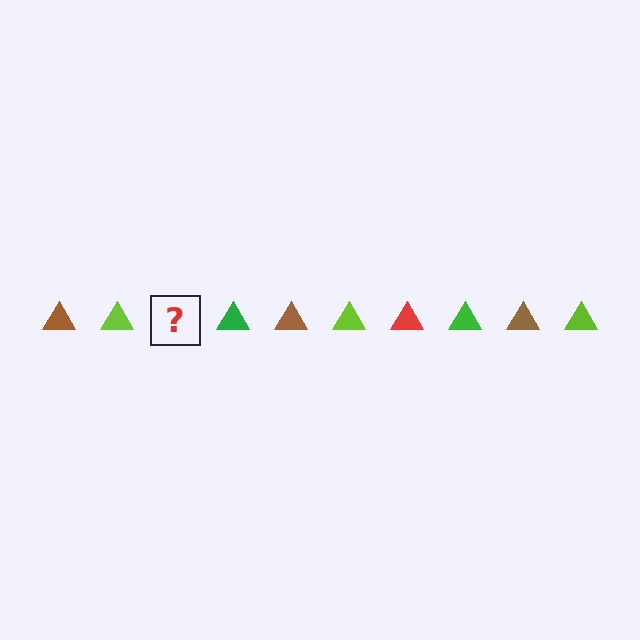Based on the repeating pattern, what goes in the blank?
The blank should be a red triangle.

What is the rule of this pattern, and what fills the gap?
The rule is that the pattern cycles through brown, lime, red, green triangles. The gap should be filled with a red triangle.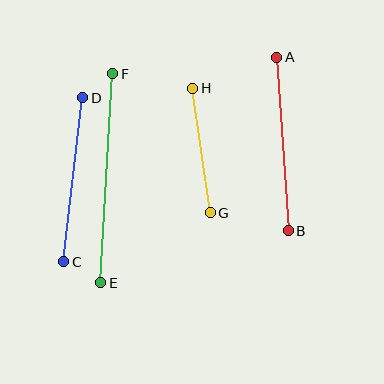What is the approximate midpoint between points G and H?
The midpoint is at approximately (201, 151) pixels.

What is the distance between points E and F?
The distance is approximately 209 pixels.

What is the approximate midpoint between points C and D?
The midpoint is at approximately (73, 180) pixels.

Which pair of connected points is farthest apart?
Points E and F are farthest apart.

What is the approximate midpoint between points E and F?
The midpoint is at approximately (107, 178) pixels.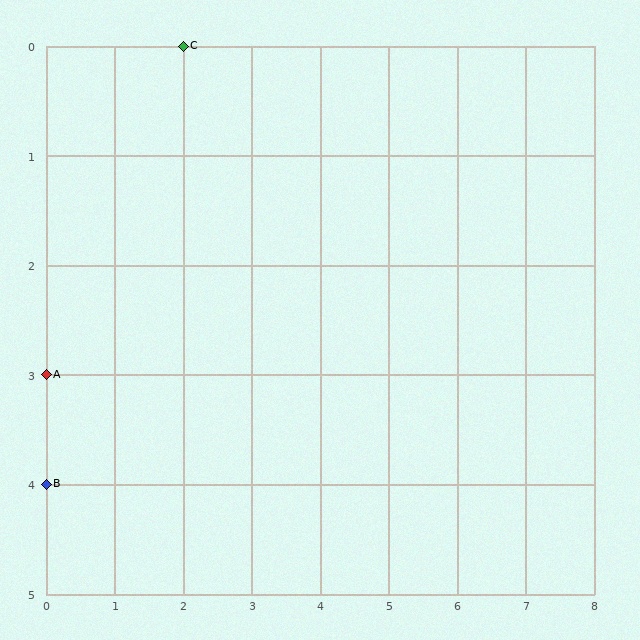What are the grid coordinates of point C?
Point C is at grid coordinates (2, 0).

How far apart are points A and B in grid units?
Points A and B are 1 row apart.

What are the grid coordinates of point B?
Point B is at grid coordinates (0, 4).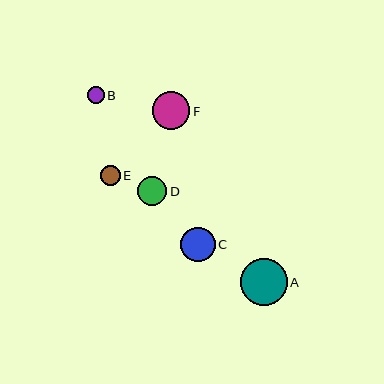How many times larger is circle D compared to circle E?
Circle D is approximately 1.5 times the size of circle E.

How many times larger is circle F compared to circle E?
Circle F is approximately 1.9 times the size of circle E.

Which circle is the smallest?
Circle B is the smallest with a size of approximately 17 pixels.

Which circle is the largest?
Circle A is the largest with a size of approximately 47 pixels.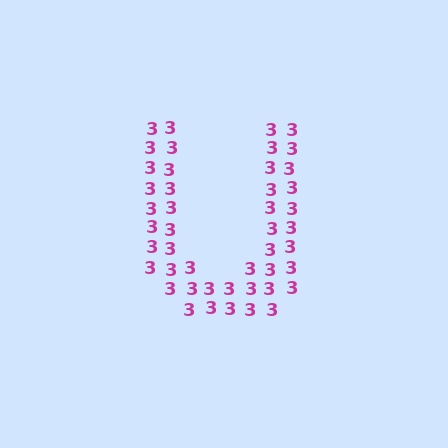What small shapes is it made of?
It is made of small digit 3's.